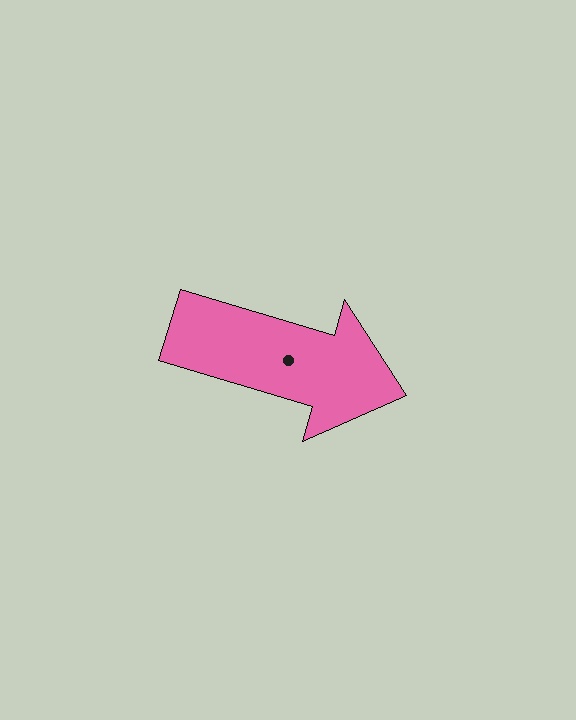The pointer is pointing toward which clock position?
Roughly 4 o'clock.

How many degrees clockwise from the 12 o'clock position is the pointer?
Approximately 107 degrees.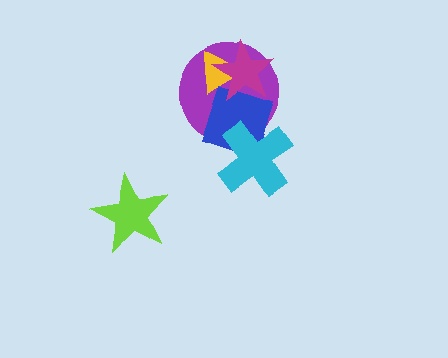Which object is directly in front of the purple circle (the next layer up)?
The yellow triangle is directly in front of the purple circle.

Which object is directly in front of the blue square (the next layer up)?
The cyan cross is directly in front of the blue square.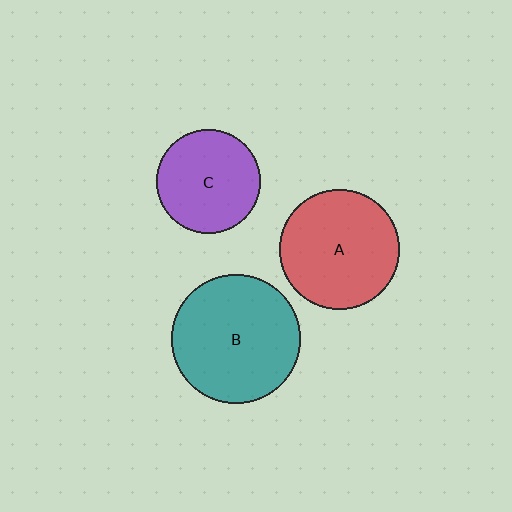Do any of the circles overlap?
No, none of the circles overlap.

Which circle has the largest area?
Circle B (teal).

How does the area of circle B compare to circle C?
Approximately 1.5 times.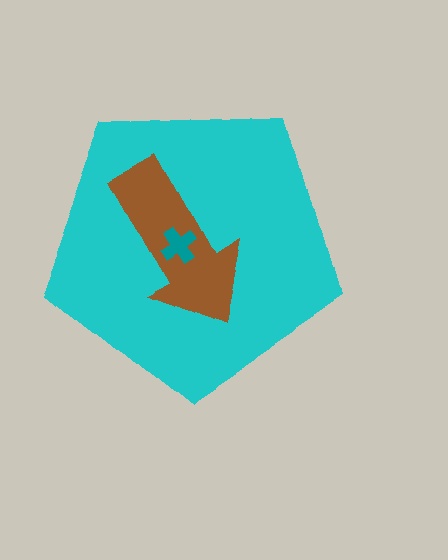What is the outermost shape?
The cyan pentagon.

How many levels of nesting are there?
3.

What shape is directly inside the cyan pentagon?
The brown arrow.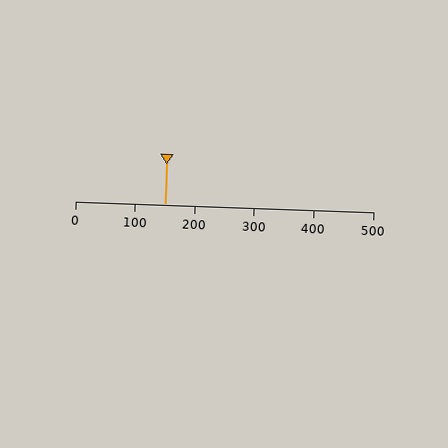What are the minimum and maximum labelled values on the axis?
The axis runs from 0 to 500.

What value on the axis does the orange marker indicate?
The marker indicates approximately 150.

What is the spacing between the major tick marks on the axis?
The major ticks are spaced 100 apart.